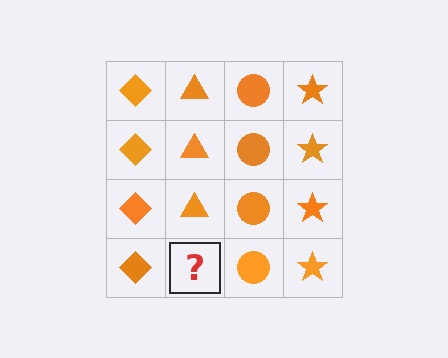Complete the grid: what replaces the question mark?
The question mark should be replaced with an orange triangle.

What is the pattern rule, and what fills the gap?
The rule is that each column has a consistent shape. The gap should be filled with an orange triangle.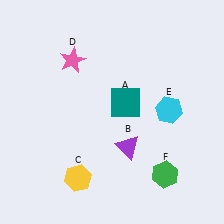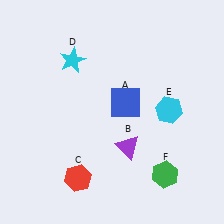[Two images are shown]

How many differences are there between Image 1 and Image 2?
There are 3 differences between the two images.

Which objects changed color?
A changed from teal to blue. C changed from yellow to red. D changed from pink to cyan.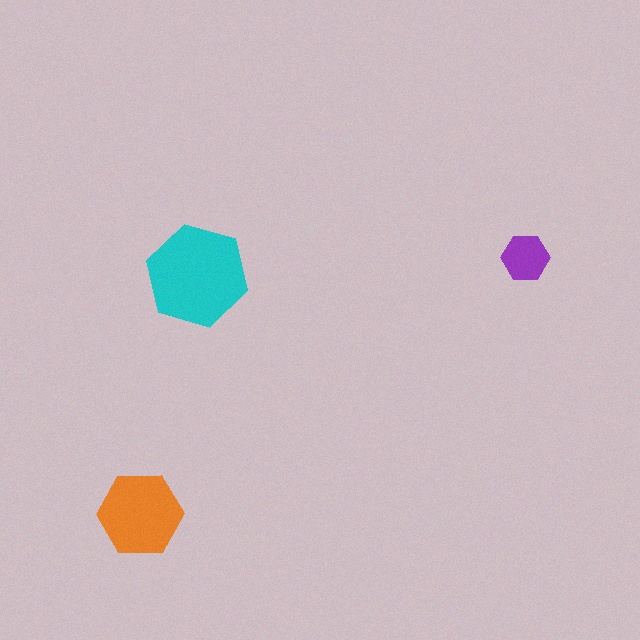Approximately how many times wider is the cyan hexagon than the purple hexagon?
About 2 times wider.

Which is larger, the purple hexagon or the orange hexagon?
The orange one.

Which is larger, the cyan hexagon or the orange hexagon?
The cyan one.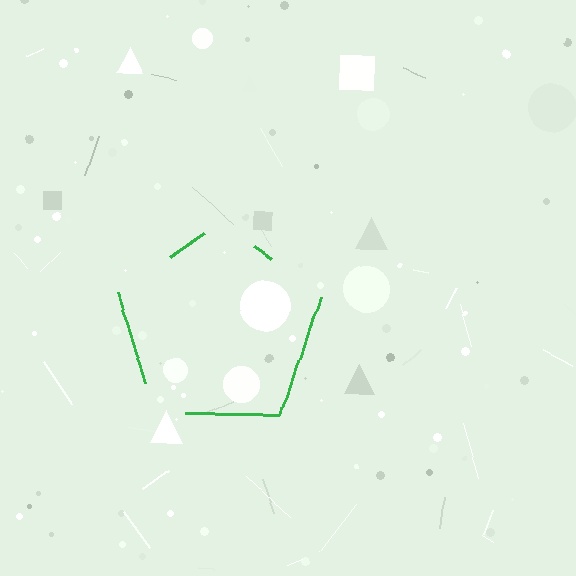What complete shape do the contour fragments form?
The contour fragments form a pentagon.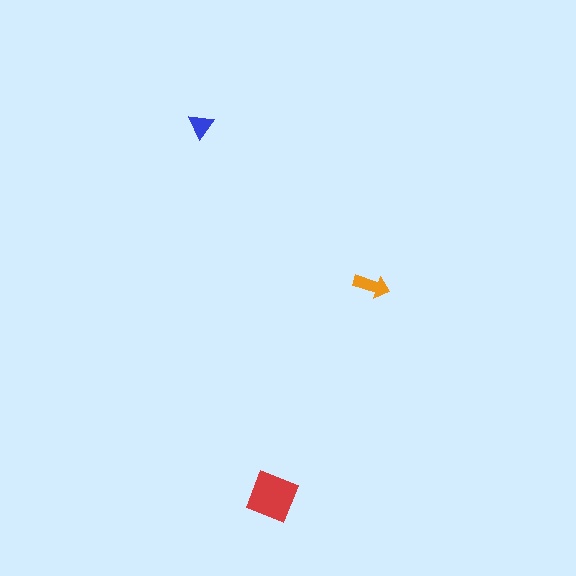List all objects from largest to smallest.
The red diamond, the orange arrow, the blue triangle.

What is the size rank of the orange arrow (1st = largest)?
2nd.